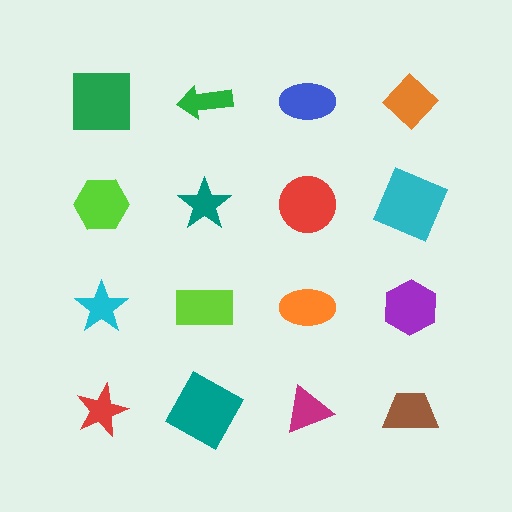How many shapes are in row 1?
4 shapes.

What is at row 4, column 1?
A red star.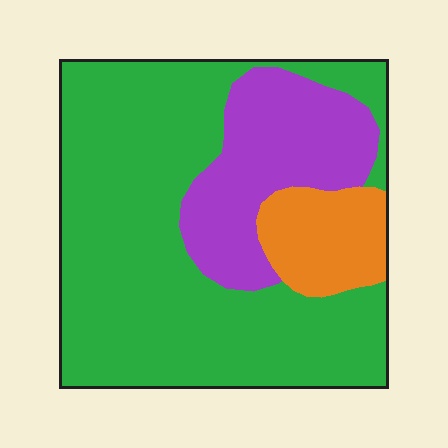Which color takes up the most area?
Green, at roughly 65%.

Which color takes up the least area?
Orange, at roughly 10%.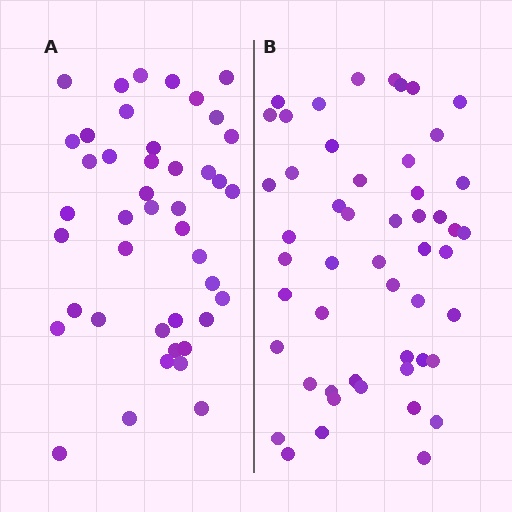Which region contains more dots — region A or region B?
Region B (the right region) has more dots.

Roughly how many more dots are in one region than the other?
Region B has roughly 8 or so more dots than region A.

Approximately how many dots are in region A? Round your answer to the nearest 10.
About 40 dots. (The exact count is 43, which rounds to 40.)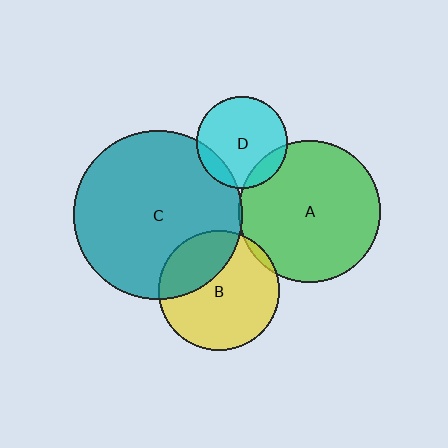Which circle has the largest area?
Circle C (teal).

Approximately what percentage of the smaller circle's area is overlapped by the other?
Approximately 15%.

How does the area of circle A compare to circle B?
Approximately 1.4 times.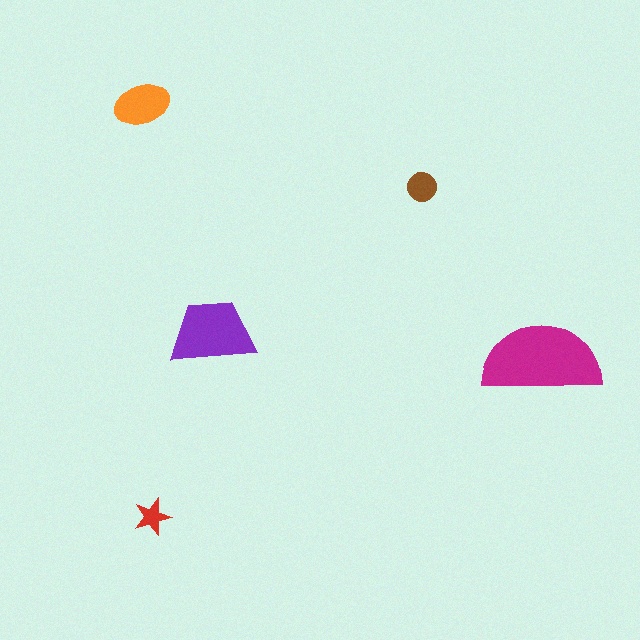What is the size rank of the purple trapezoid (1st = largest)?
2nd.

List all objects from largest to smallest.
The magenta semicircle, the purple trapezoid, the orange ellipse, the brown circle, the red star.